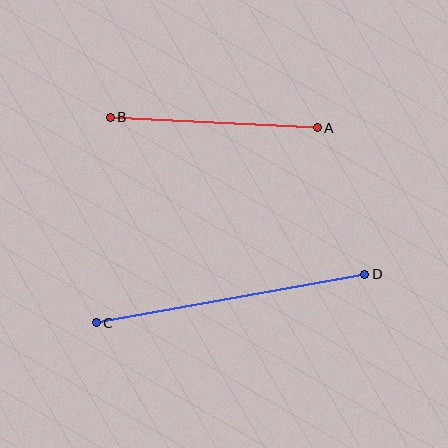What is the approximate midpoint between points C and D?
The midpoint is at approximately (231, 298) pixels.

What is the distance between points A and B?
The distance is approximately 207 pixels.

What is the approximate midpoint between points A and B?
The midpoint is at approximately (214, 122) pixels.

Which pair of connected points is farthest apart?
Points C and D are farthest apart.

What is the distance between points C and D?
The distance is approximately 273 pixels.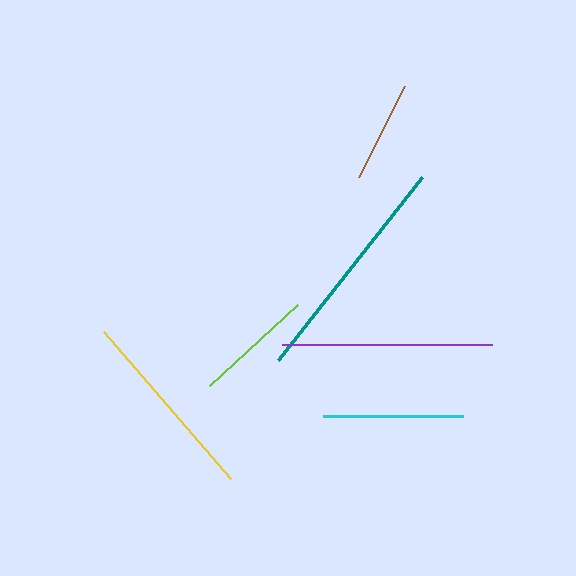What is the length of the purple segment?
The purple segment is approximately 210 pixels long.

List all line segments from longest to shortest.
From longest to shortest: teal, purple, yellow, cyan, lime, brown.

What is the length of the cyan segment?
The cyan segment is approximately 140 pixels long.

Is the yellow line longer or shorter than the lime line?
The yellow line is longer than the lime line.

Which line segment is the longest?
The teal line is the longest at approximately 234 pixels.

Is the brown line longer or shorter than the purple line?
The purple line is longer than the brown line.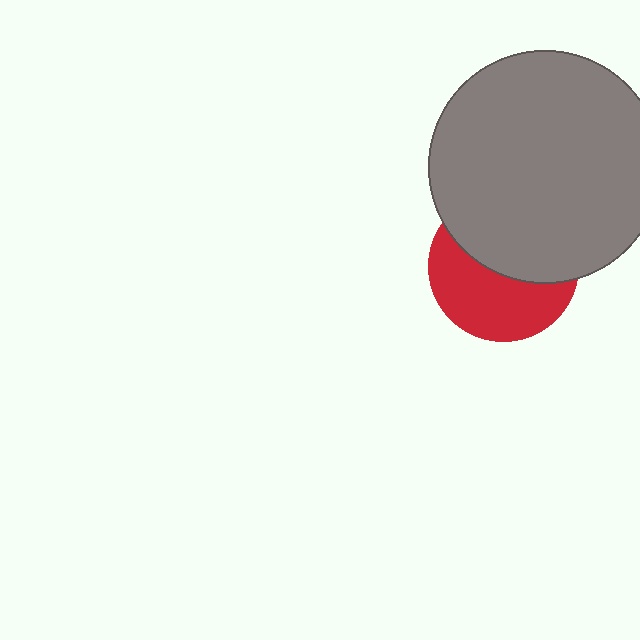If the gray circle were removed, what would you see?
You would see the complete red circle.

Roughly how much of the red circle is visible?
About half of it is visible (roughly 50%).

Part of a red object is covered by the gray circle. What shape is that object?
It is a circle.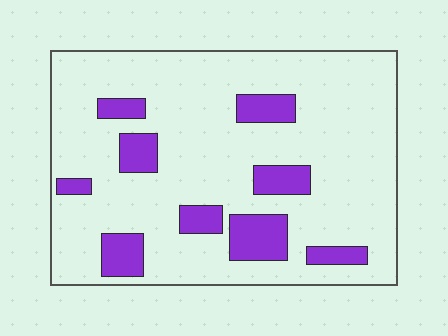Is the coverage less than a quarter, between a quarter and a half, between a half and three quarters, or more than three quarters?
Less than a quarter.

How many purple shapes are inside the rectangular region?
9.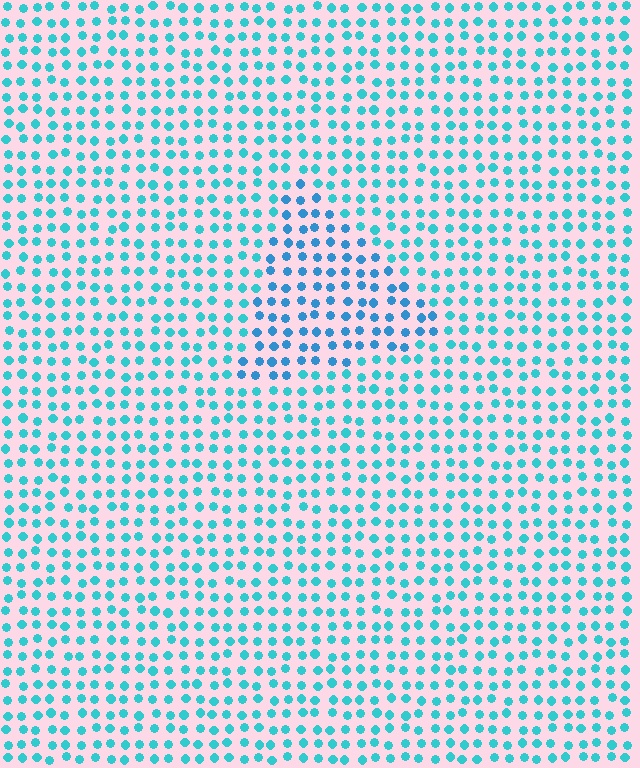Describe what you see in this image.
The image is filled with small cyan elements in a uniform arrangement. A triangle-shaped region is visible where the elements are tinted to a slightly different hue, forming a subtle color boundary.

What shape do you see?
I see a triangle.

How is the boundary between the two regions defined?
The boundary is defined purely by a slight shift in hue (about 23 degrees). Spacing, size, and orientation are identical on both sides.